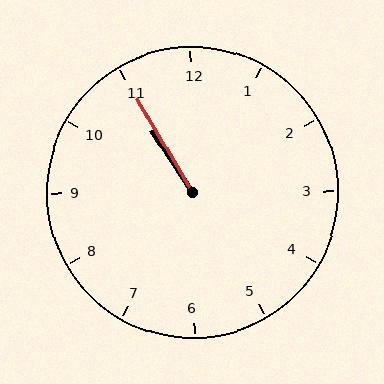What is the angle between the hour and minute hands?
Approximately 2 degrees.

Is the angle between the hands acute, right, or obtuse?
It is acute.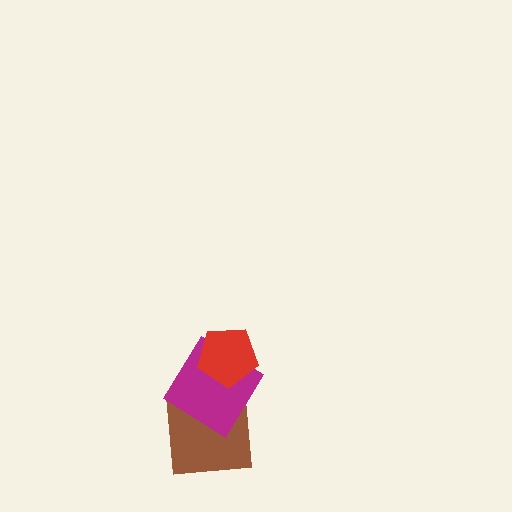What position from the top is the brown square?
The brown square is 3rd from the top.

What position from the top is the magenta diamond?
The magenta diamond is 2nd from the top.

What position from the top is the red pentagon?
The red pentagon is 1st from the top.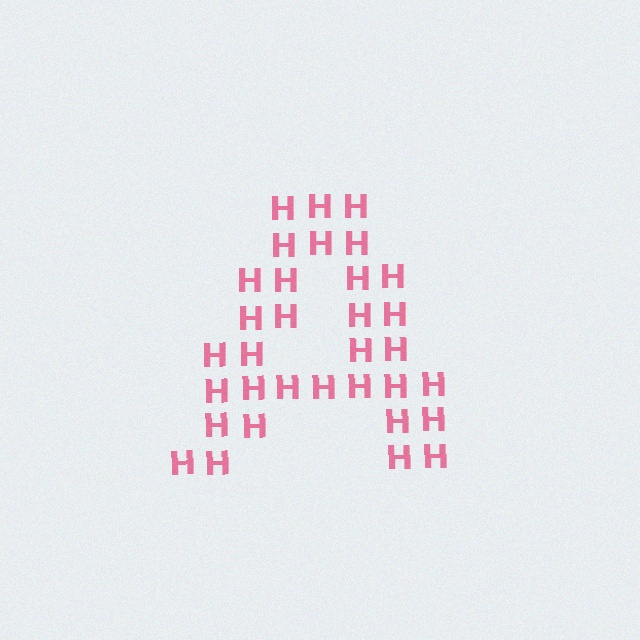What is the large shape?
The large shape is the letter A.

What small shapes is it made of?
It is made of small letter H's.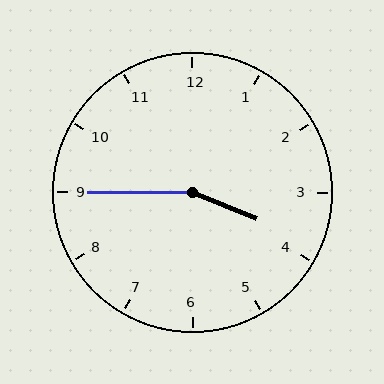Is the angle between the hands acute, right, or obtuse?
It is obtuse.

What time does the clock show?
3:45.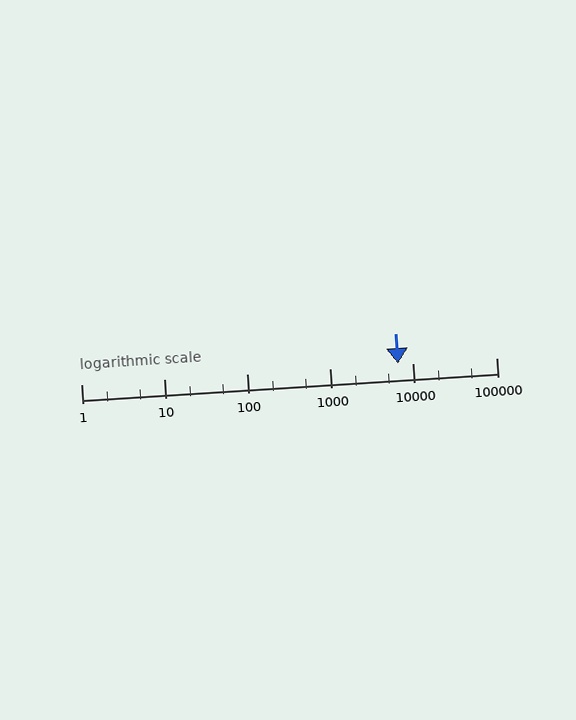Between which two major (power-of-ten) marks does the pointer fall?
The pointer is between 1000 and 10000.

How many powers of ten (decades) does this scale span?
The scale spans 5 decades, from 1 to 100000.